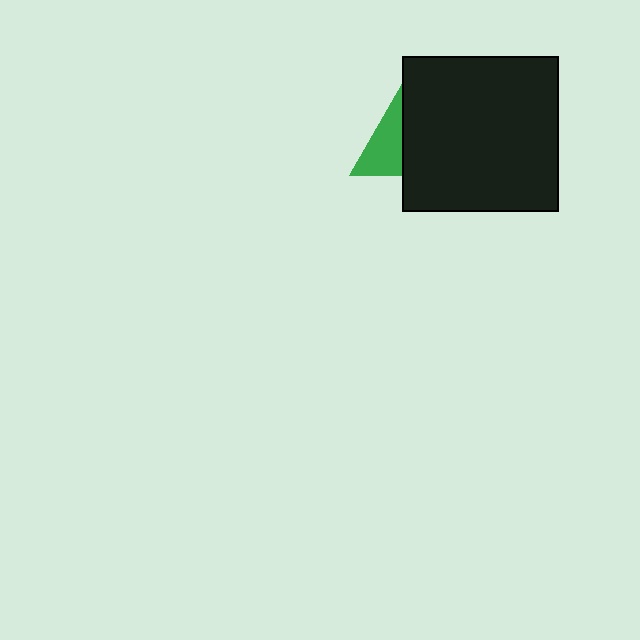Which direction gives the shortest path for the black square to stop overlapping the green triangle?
Moving right gives the shortest separation.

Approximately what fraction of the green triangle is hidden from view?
Roughly 58% of the green triangle is hidden behind the black square.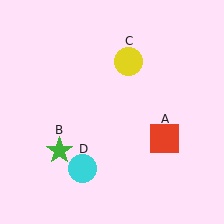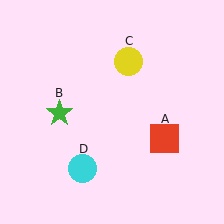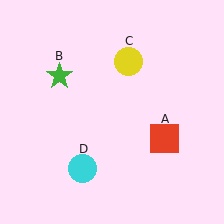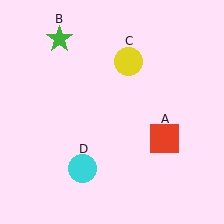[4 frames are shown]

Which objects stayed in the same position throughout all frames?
Red square (object A) and yellow circle (object C) and cyan circle (object D) remained stationary.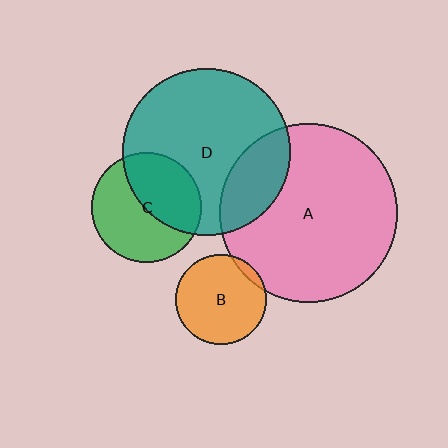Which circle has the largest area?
Circle A (pink).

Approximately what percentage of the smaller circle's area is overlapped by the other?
Approximately 45%.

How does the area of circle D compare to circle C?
Approximately 2.3 times.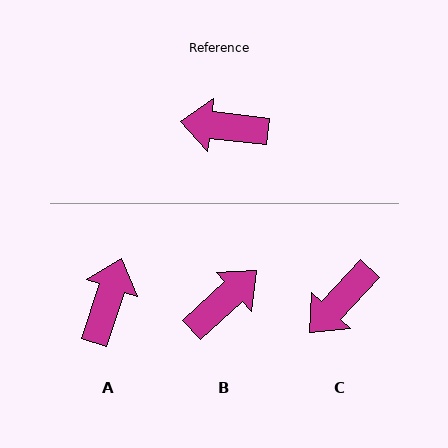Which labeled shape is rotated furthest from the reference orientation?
B, about 131 degrees away.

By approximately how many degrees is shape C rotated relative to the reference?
Approximately 53 degrees counter-clockwise.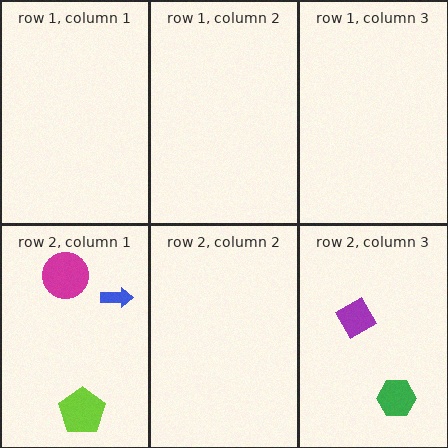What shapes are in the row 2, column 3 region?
The purple diamond, the green hexagon.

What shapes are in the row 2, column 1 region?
The magenta circle, the lime pentagon, the blue arrow.